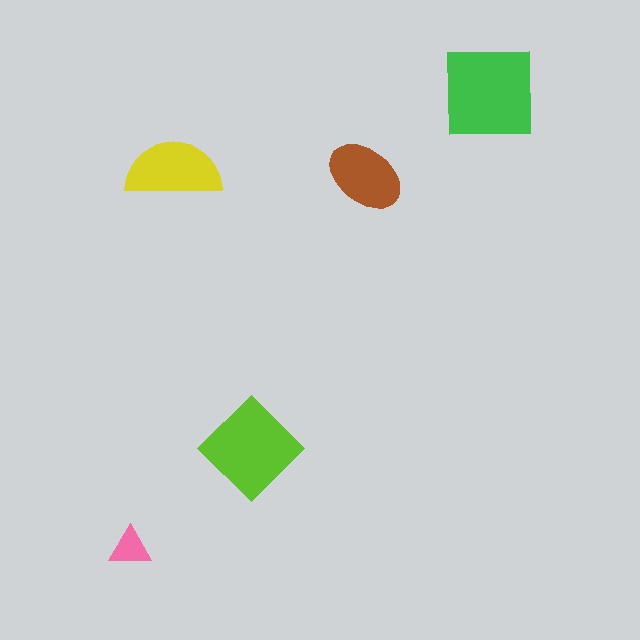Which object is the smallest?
The pink triangle.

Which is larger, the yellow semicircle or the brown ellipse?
The yellow semicircle.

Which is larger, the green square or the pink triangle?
The green square.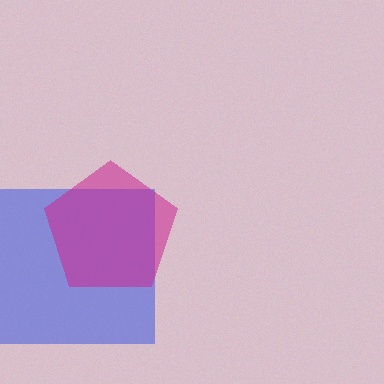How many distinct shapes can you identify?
There are 2 distinct shapes: a blue square, a magenta pentagon.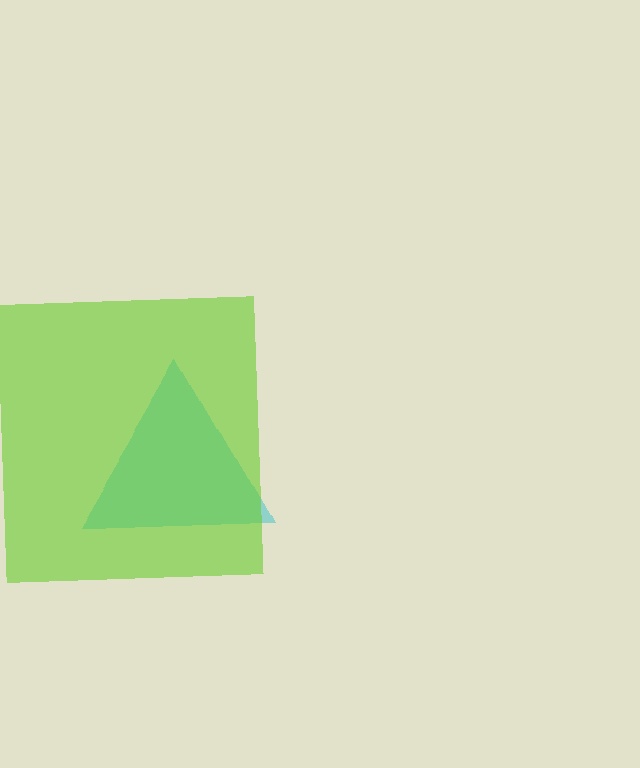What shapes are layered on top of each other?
The layered shapes are: a cyan triangle, a lime square.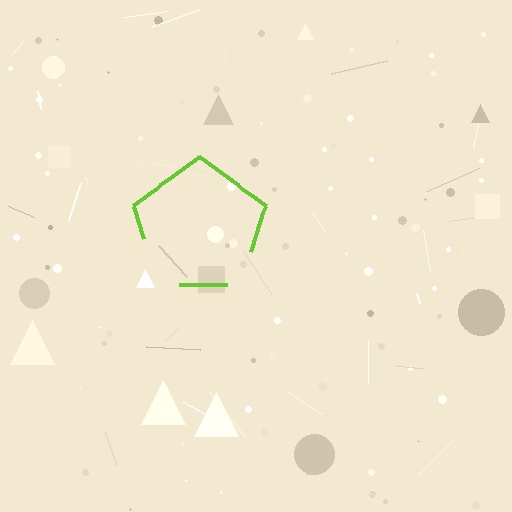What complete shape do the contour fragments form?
The contour fragments form a pentagon.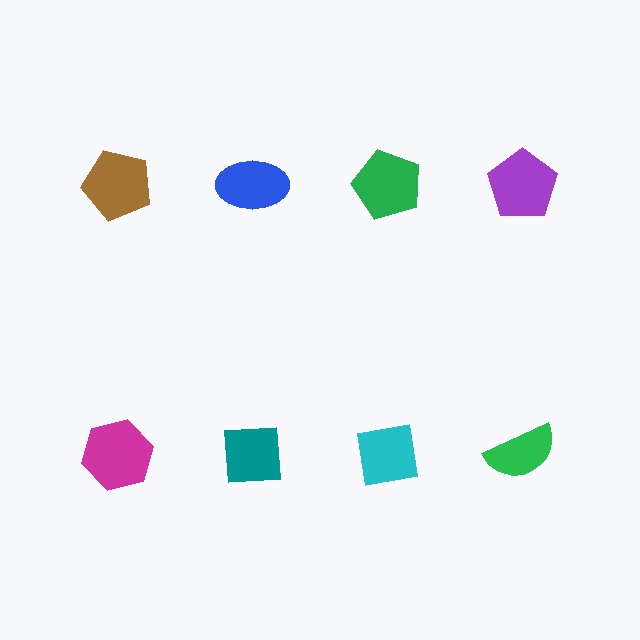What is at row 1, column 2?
A blue ellipse.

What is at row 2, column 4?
A green semicircle.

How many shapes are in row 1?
4 shapes.